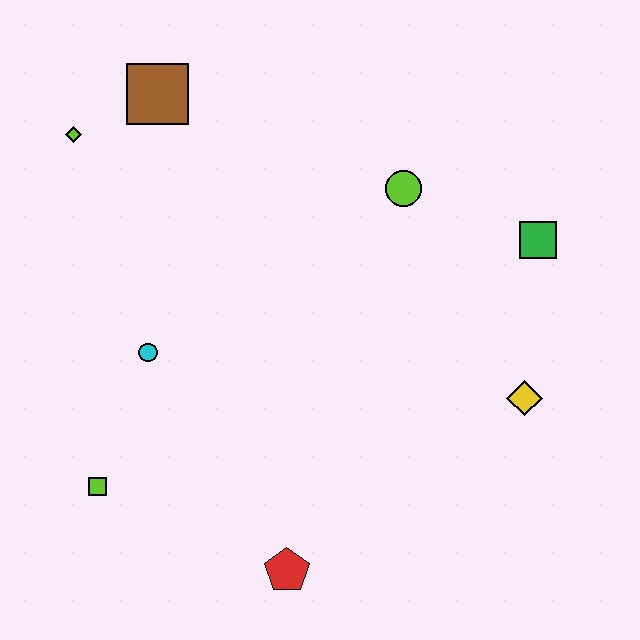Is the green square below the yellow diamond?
No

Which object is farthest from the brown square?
The red pentagon is farthest from the brown square.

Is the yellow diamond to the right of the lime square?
Yes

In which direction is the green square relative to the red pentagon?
The green square is above the red pentagon.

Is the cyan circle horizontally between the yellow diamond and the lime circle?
No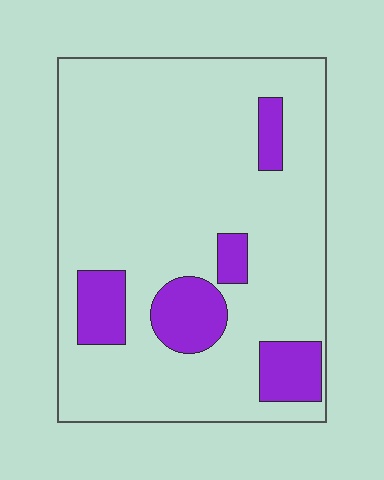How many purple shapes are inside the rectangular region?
5.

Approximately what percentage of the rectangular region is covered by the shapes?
Approximately 15%.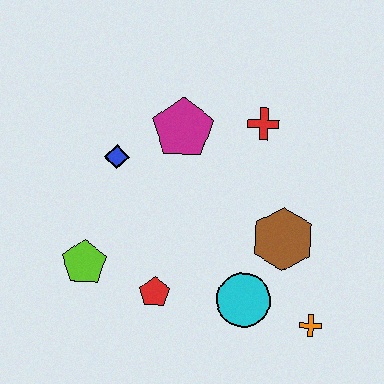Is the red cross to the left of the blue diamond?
No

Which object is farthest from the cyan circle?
The blue diamond is farthest from the cyan circle.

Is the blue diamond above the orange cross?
Yes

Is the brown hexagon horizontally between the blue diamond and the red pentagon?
No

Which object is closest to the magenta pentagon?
The blue diamond is closest to the magenta pentagon.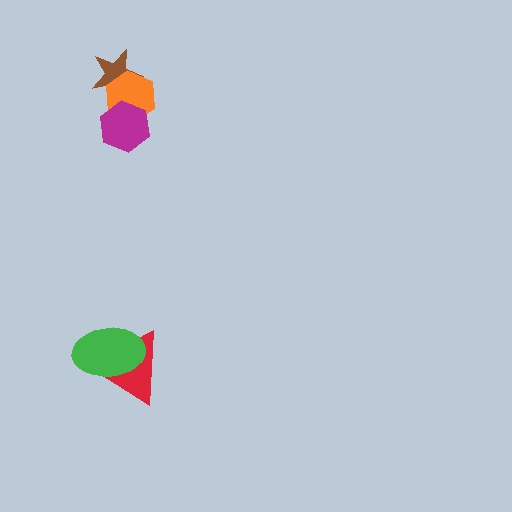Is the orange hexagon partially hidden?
Yes, it is partially covered by another shape.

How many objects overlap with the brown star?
1 object overlaps with the brown star.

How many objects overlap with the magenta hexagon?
1 object overlaps with the magenta hexagon.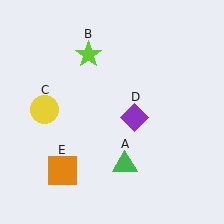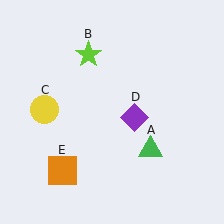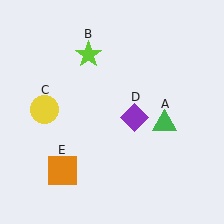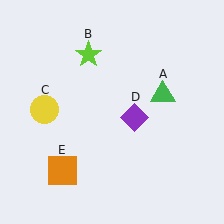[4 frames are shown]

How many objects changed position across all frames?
1 object changed position: green triangle (object A).